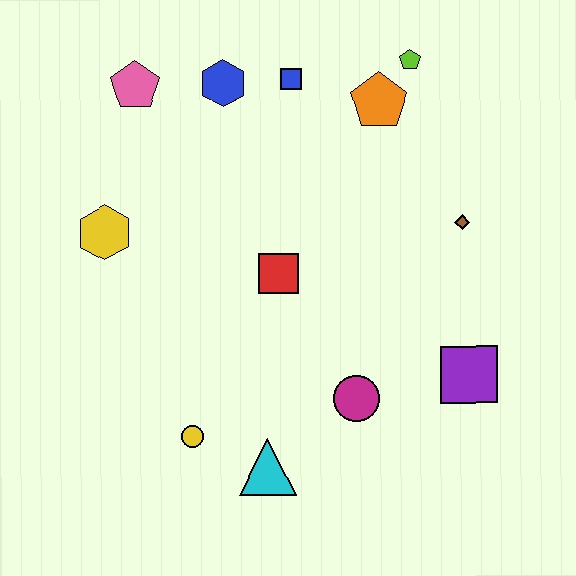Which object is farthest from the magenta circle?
The pink pentagon is farthest from the magenta circle.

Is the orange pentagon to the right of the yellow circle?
Yes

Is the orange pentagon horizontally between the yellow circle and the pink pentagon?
No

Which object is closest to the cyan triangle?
The yellow circle is closest to the cyan triangle.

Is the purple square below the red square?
Yes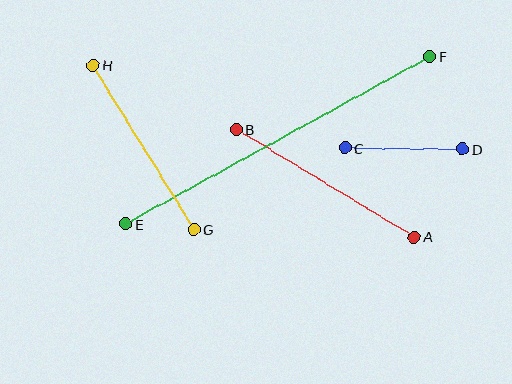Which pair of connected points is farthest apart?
Points E and F are farthest apart.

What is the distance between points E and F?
The distance is approximately 347 pixels.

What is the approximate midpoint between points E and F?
The midpoint is at approximately (278, 140) pixels.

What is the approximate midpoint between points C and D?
The midpoint is at approximately (404, 148) pixels.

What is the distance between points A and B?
The distance is approximately 207 pixels.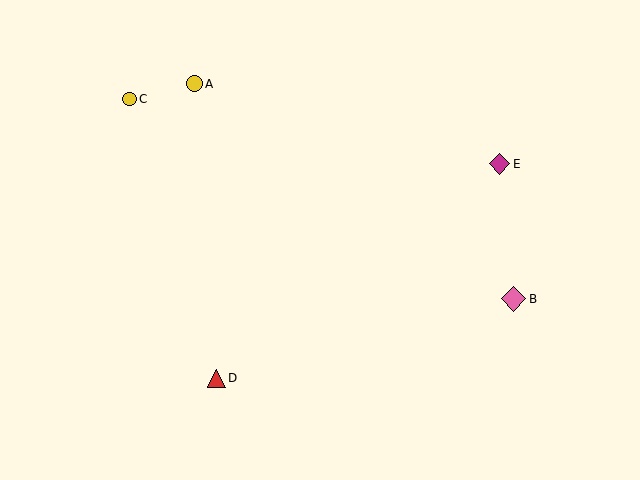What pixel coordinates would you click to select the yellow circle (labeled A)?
Click at (194, 84) to select the yellow circle A.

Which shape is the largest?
The pink diamond (labeled B) is the largest.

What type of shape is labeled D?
Shape D is a red triangle.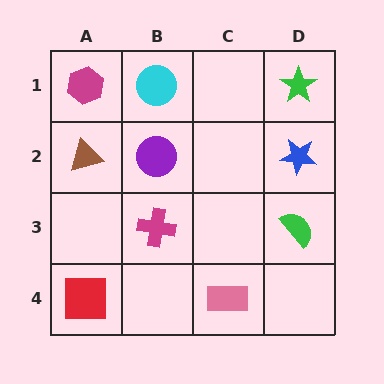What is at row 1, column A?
A magenta hexagon.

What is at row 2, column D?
A blue star.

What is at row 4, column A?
A red square.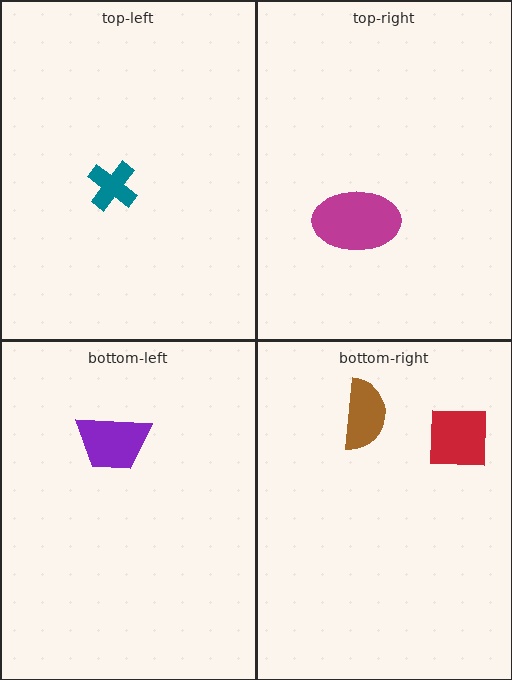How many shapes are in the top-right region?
1.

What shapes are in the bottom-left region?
The purple trapezoid.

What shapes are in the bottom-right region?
The red square, the brown semicircle.